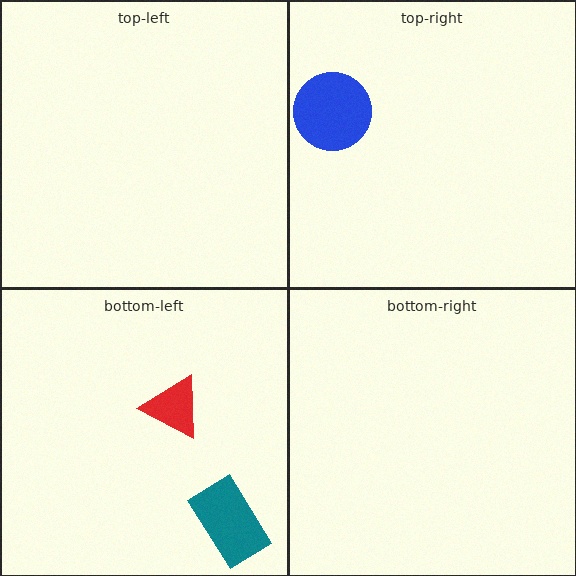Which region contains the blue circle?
The top-right region.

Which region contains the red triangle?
The bottom-left region.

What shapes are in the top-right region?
The blue circle.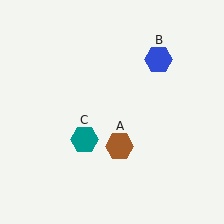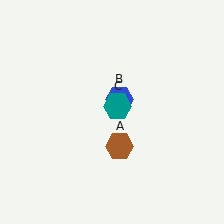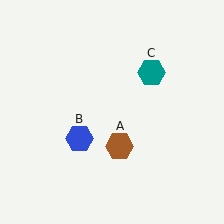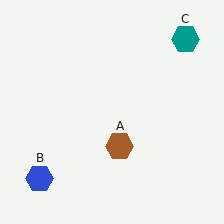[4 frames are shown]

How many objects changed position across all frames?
2 objects changed position: blue hexagon (object B), teal hexagon (object C).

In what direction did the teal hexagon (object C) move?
The teal hexagon (object C) moved up and to the right.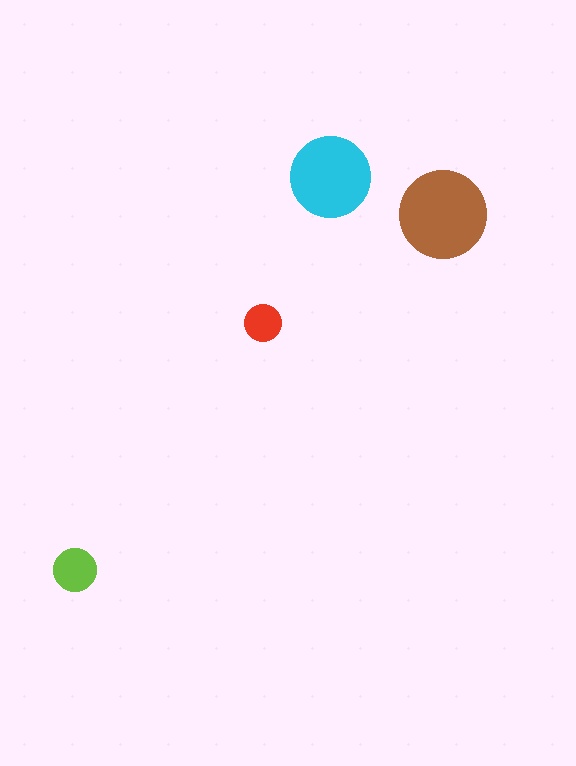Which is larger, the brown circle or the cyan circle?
The brown one.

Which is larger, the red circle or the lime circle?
The lime one.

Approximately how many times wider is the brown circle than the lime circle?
About 2 times wider.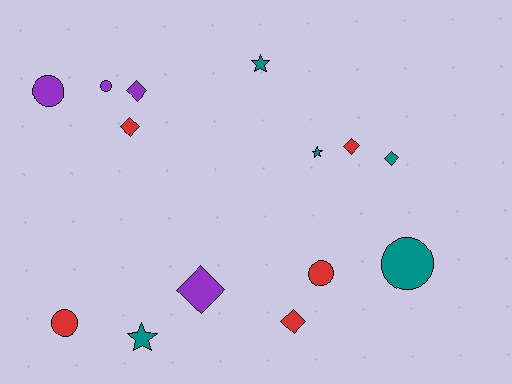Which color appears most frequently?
Red, with 5 objects.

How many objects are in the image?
There are 14 objects.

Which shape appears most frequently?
Diamond, with 6 objects.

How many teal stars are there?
There are 3 teal stars.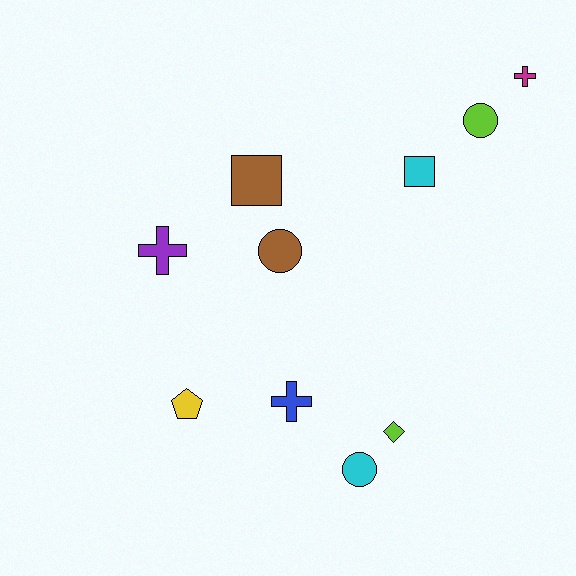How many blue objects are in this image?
There is 1 blue object.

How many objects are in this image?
There are 10 objects.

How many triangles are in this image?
There are no triangles.